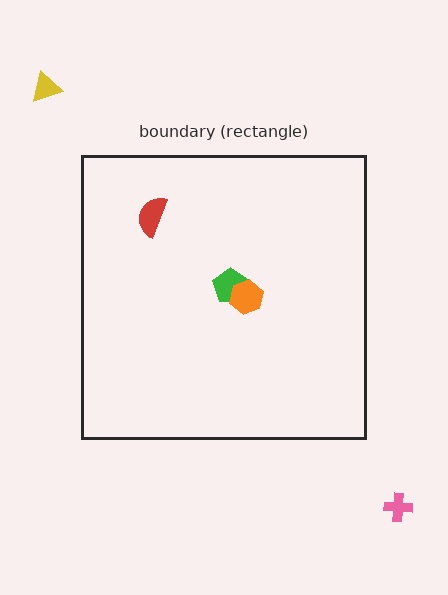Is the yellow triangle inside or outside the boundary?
Outside.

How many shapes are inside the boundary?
3 inside, 2 outside.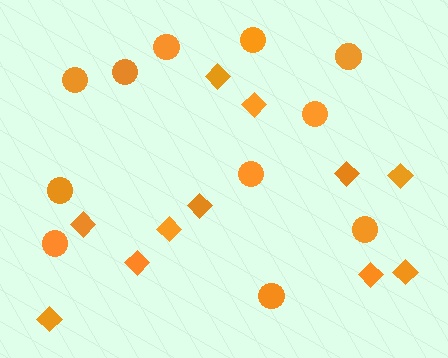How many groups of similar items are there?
There are 2 groups: one group of circles (11) and one group of diamonds (11).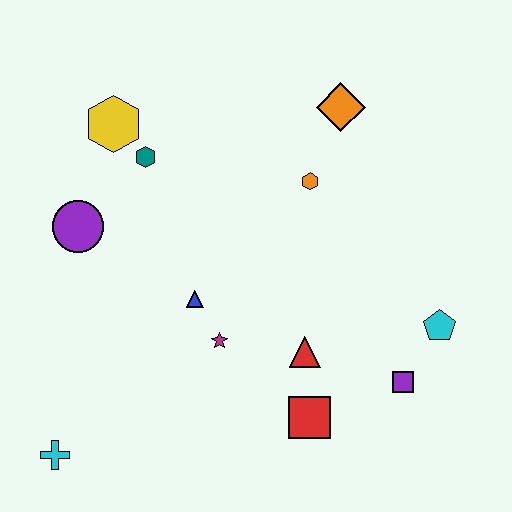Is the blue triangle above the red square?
Yes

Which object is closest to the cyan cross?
The magenta star is closest to the cyan cross.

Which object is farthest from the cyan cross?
The orange diamond is farthest from the cyan cross.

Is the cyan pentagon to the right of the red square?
Yes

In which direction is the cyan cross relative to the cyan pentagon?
The cyan cross is to the left of the cyan pentagon.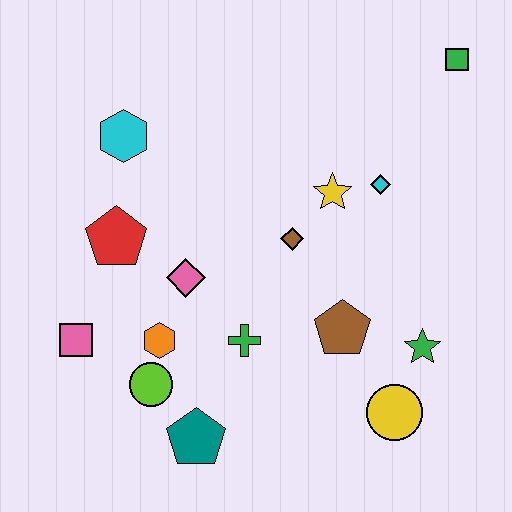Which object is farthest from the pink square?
The green square is farthest from the pink square.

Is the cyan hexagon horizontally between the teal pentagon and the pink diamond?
No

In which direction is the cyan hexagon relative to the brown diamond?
The cyan hexagon is to the left of the brown diamond.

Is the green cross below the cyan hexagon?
Yes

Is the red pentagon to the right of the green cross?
No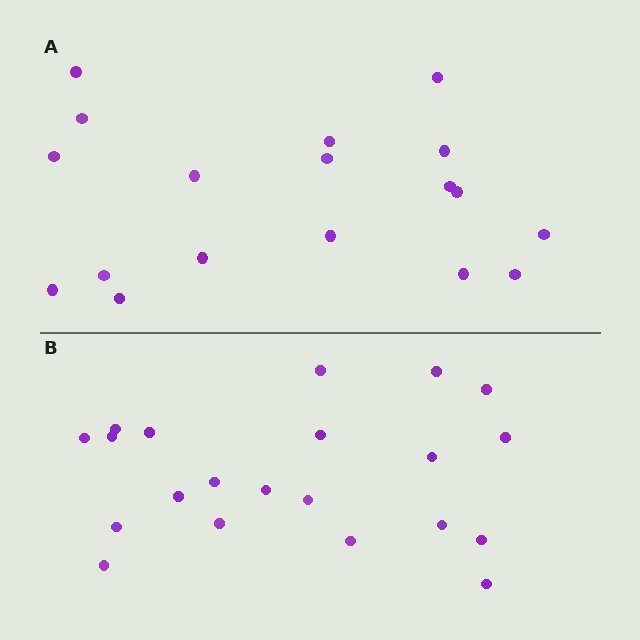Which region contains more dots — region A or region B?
Region B (the bottom region) has more dots.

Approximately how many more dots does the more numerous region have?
Region B has just a few more — roughly 2 or 3 more dots than region A.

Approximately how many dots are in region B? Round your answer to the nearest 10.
About 20 dots. (The exact count is 21, which rounds to 20.)